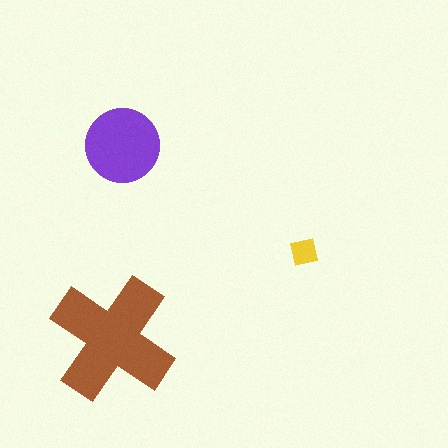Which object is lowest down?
The brown cross is bottommost.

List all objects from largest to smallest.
The brown cross, the purple circle, the yellow square.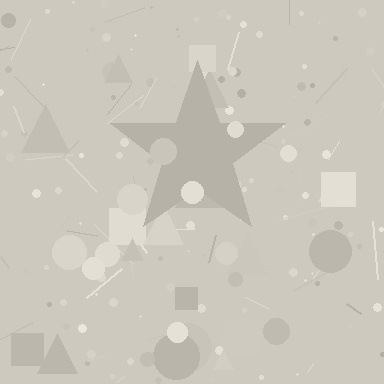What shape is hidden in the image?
A star is hidden in the image.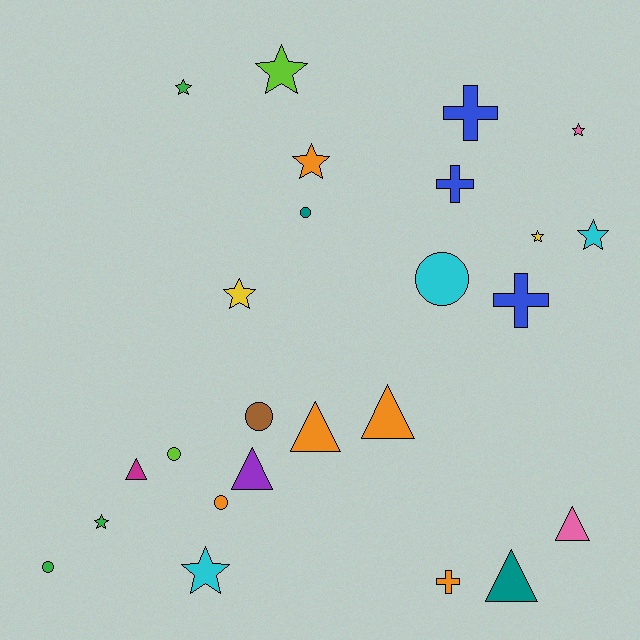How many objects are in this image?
There are 25 objects.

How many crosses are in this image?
There are 4 crosses.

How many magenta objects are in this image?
There is 1 magenta object.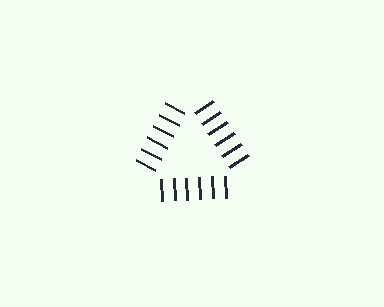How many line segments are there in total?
18 — 6 along each of the 3 edges.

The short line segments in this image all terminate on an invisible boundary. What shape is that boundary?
An illusory triangle — the line segments terminate on its edges but no continuous stroke is drawn.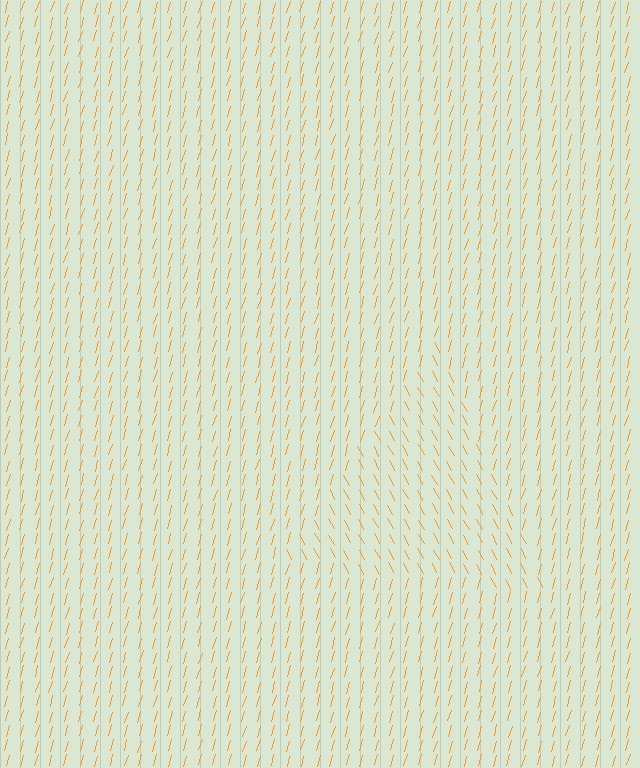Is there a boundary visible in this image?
Yes, there is a texture boundary formed by a change in line orientation.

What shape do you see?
I see a triangle.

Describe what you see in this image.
The image is filled with small orange line segments. A triangle region in the image has lines oriented differently from the surrounding lines, creating a visible texture boundary.